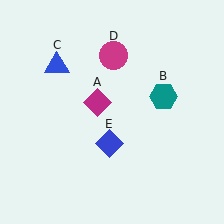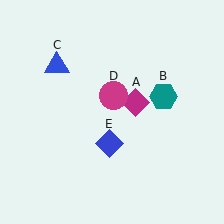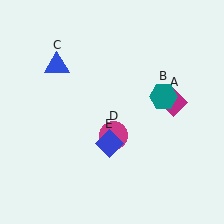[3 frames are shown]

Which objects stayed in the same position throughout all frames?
Teal hexagon (object B) and blue triangle (object C) and blue diamond (object E) remained stationary.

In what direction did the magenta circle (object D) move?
The magenta circle (object D) moved down.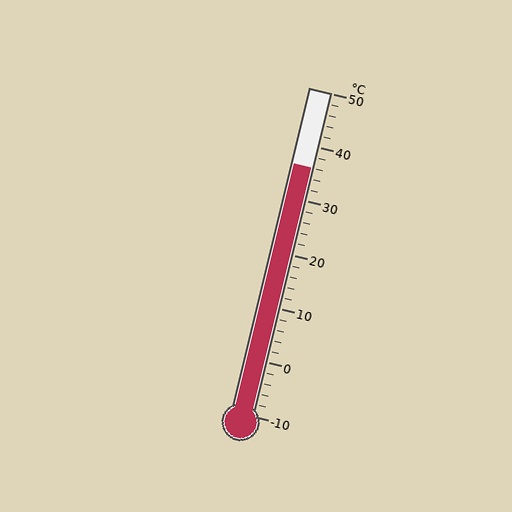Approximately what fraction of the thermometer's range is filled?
The thermometer is filled to approximately 75% of its range.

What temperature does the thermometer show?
The thermometer shows approximately 36°C.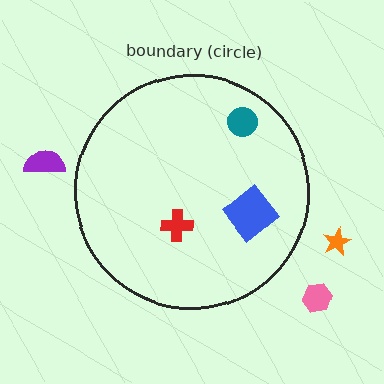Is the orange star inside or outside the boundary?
Outside.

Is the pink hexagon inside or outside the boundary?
Outside.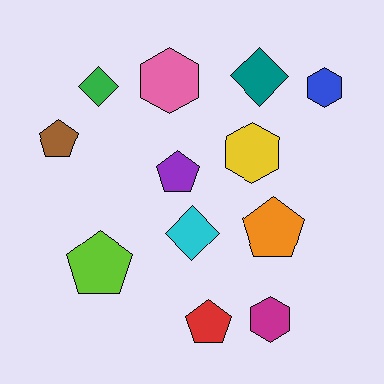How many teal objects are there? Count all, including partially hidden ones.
There is 1 teal object.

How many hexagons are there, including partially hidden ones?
There are 4 hexagons.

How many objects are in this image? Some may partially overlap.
There are 12 objects.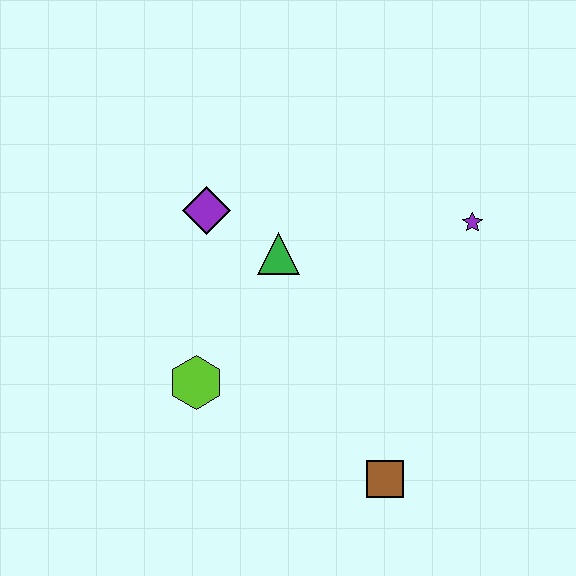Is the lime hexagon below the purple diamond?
Yes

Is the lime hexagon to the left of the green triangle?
Yes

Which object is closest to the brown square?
The lime hexagon is closest to the brown square.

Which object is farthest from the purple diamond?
The brown square is farthest from the purple diamond.